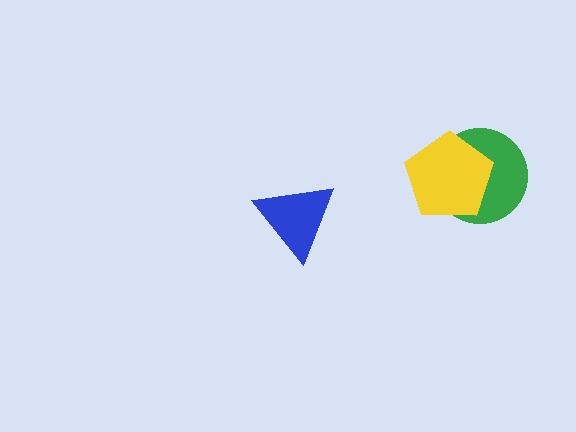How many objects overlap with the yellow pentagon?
1 object overlaps with the yellow pentagon.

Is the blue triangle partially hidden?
No, no other shape covers it.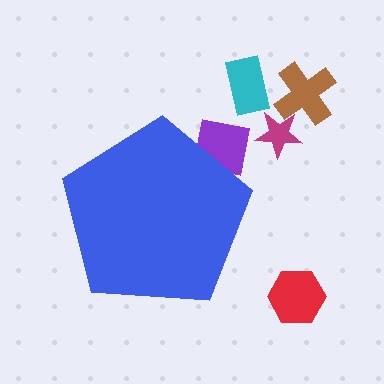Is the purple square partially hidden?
Yes, the purple square is partially hidden behind the blue pentagon.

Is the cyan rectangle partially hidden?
No, the cyan rectangle is fully visible.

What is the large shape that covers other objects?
A blue pentagon.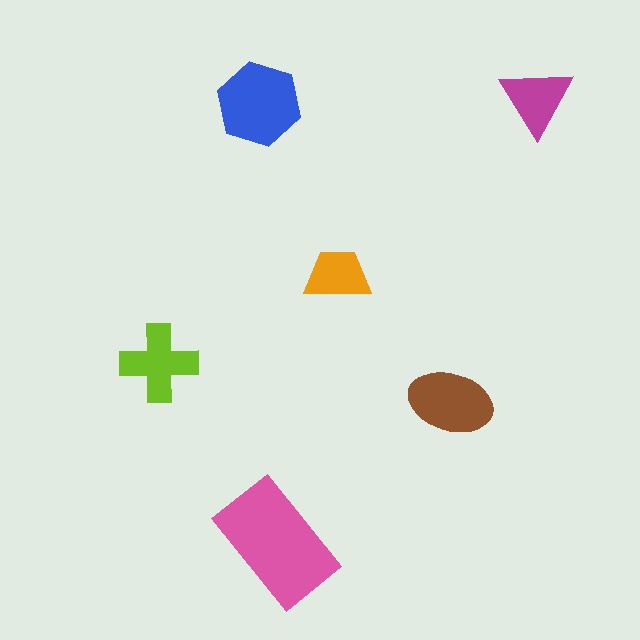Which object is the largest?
The pink rectangle.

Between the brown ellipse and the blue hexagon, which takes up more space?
The blue hexagon.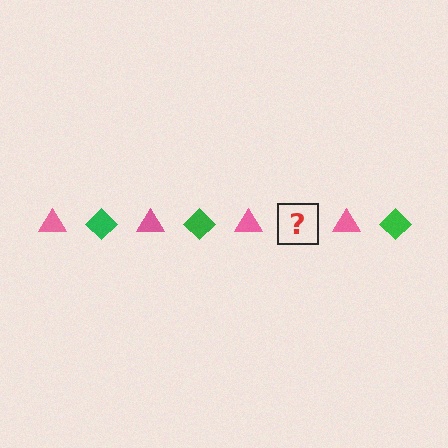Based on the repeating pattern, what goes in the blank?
The blank should be a green diamond.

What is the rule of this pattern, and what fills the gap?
The rule is that the pattern alternates between pink triangle and green diamond. The gap should be filled with a green diamond.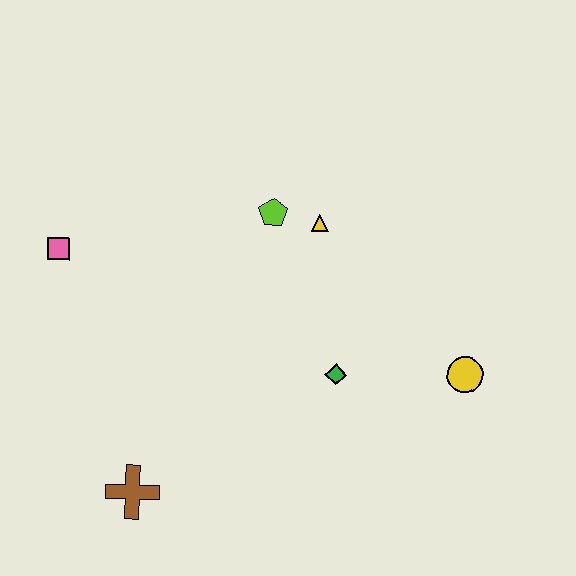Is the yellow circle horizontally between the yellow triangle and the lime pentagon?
No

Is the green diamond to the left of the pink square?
No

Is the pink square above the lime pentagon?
No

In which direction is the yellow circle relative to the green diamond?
The yellow circle is to the right of the green diamond.